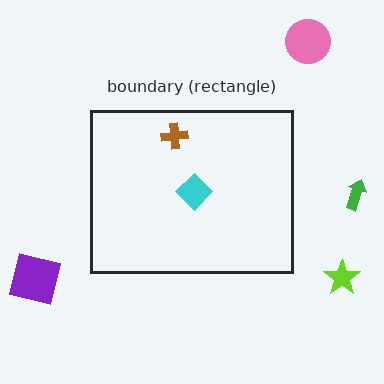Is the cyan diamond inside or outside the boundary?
Inside.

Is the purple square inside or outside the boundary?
Outside.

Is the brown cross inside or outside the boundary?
Inside.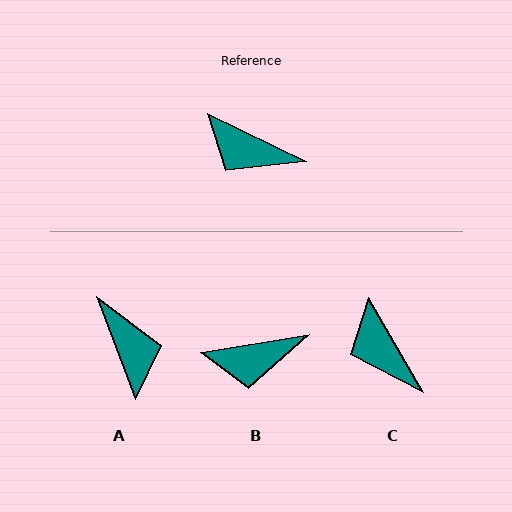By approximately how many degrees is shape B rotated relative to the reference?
Approximately 35 degrees counter-clockwise.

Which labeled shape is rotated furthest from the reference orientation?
A, about 137 degrees away.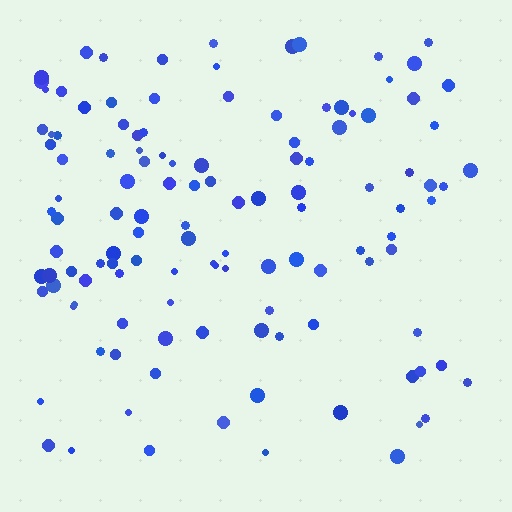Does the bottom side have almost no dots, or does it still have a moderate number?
Still a moderate number, just noticeably fewer than the top.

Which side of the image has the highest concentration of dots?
The top.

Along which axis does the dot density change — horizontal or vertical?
Vertical.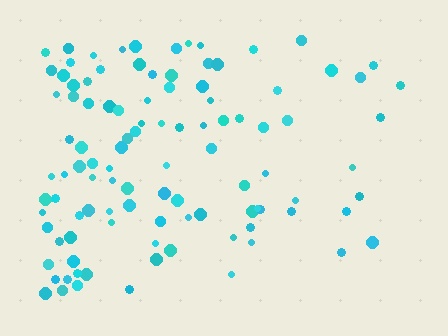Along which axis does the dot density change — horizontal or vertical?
Horizontal.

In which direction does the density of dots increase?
From right to left, with the left side densest.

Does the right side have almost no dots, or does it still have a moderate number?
Still a moderate number, just noticeably fewer than the left.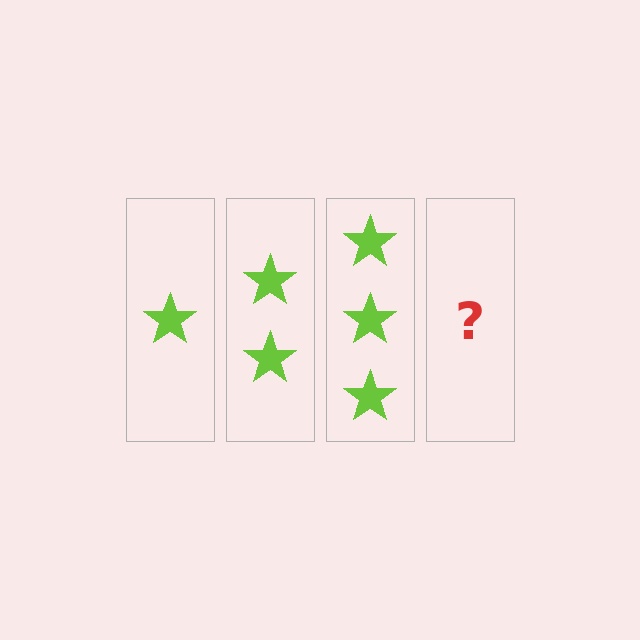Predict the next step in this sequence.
The next step is 4 stars.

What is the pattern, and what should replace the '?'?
The pattern is that each step adds one more star. The '?' should be 4 stars.